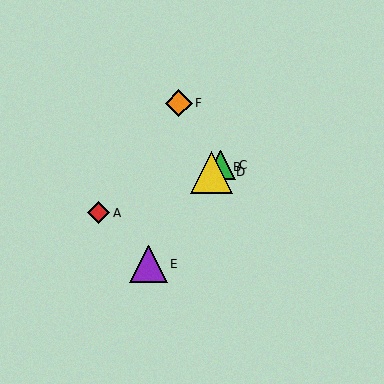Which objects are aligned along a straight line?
Objects B, C, D are aligned along a straight line.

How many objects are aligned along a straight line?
3 objects (B, C, D) are aligned along a straight line.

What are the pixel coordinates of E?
Object E is at (149, 264).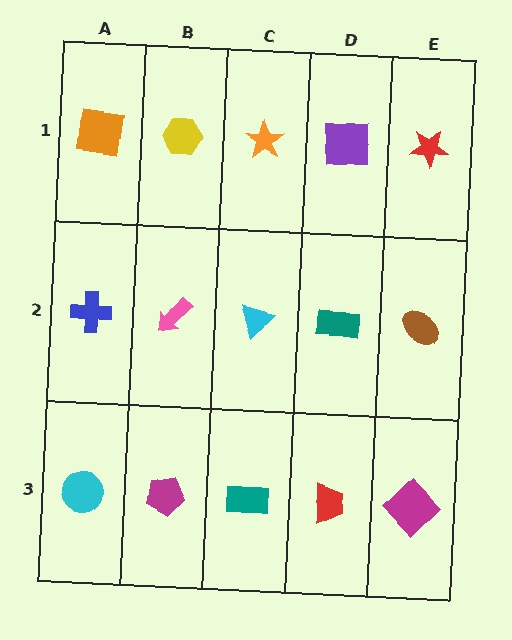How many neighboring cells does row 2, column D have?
4.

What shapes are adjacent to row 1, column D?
A teal rectangle (row 2, column D), an orange star (row 1, column C), a red star (row 1, column E).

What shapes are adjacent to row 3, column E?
A brown ellipse (row 2, column E), a red trapezoid (row 3, column D).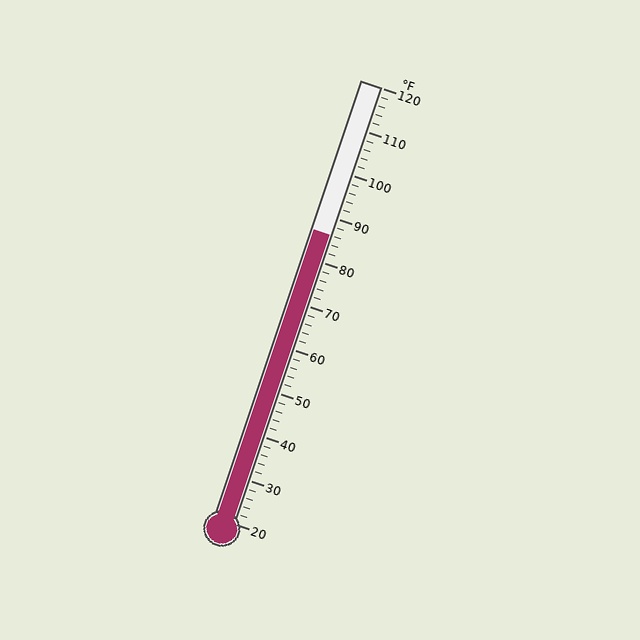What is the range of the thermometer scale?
The thermometer scale ranges from 20°F to 120°F.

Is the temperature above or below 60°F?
The temperature is above 60°F.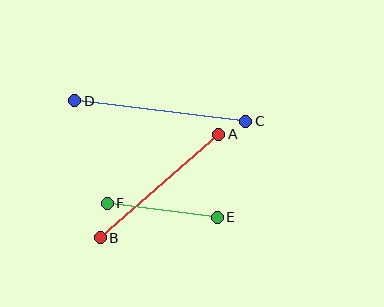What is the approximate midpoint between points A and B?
The midpoint is at approximately (159, 186) pixels.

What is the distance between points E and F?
The distance is approximately 111 pixels.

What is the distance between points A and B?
The distance is approximately 157 pixels.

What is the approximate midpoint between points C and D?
The midpoint is at approximately (160, 111) pixels.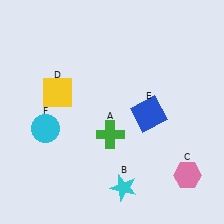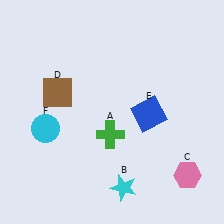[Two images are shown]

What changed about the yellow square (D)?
In Image 1, D is yellow. In Image 2, it changed to brown.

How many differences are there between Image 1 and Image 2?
There is 1 difference between the two images.